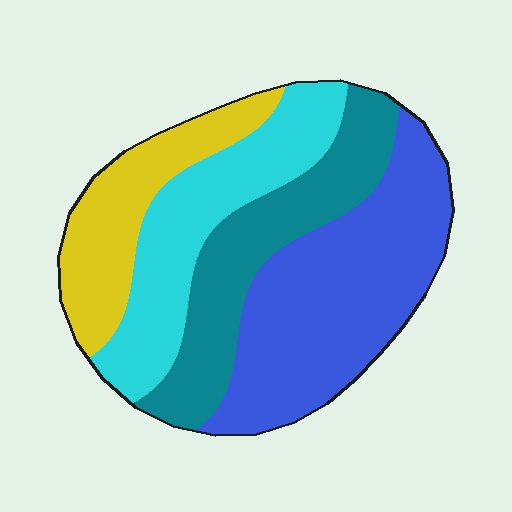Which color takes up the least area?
Yellow, at roughly 20%.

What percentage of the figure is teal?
Teal covers around 25% of the figure.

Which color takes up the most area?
Blue, at roughly 35%.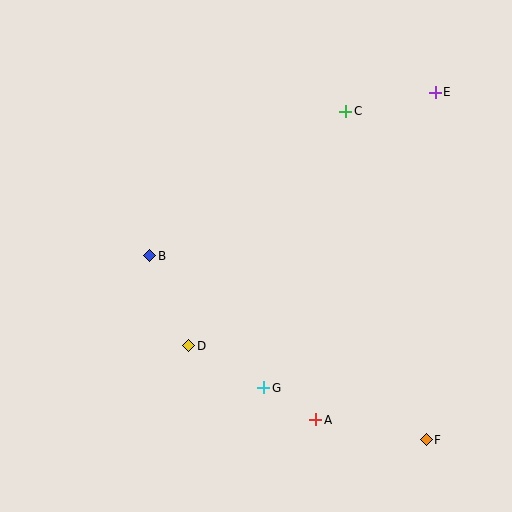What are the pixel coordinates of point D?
Point D is at (189, 346).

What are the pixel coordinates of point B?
Point B is at (150, 256).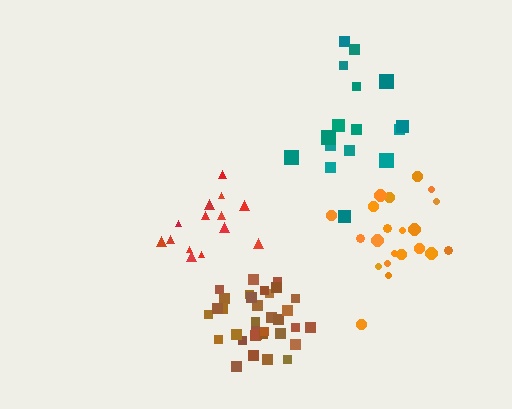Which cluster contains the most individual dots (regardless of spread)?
Brown (34).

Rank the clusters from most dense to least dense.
brown, orange, red, teal.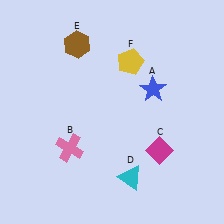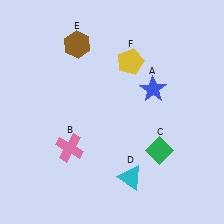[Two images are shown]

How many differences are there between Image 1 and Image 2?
There is 1 difference between the two images.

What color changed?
The diamond (C) changed from magenta in Image 1 to green in Image 2.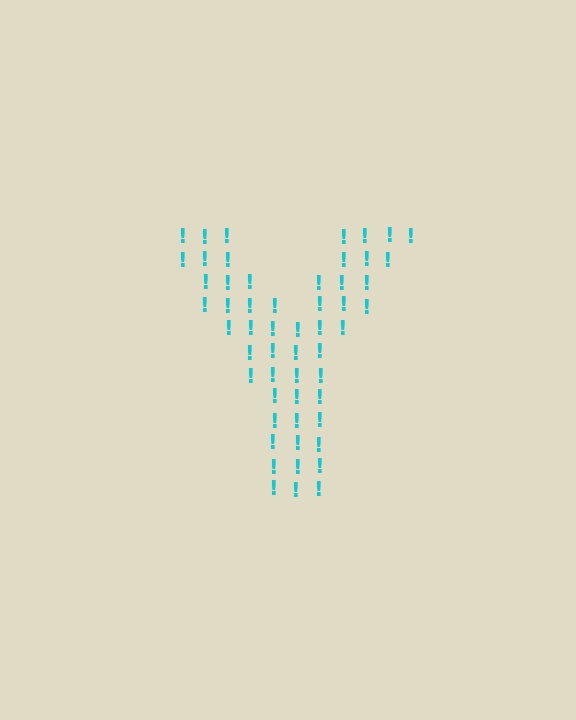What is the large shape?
The large shape is the letter Y.